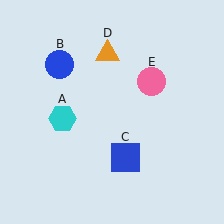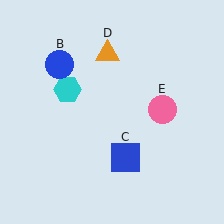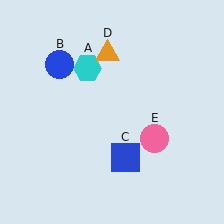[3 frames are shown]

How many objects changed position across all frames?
2 objects changed position: cyan hexagon (object A), pink circle (object E).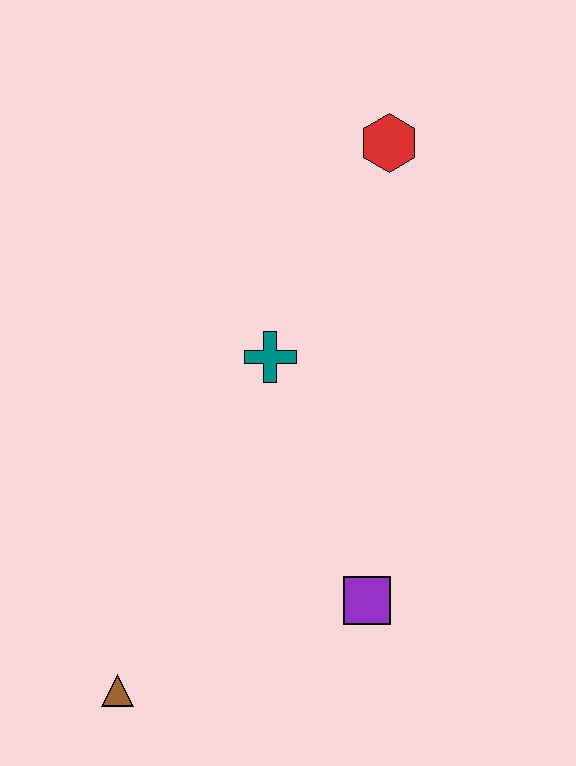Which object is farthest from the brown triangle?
The red hexagon is farthest from the brown triangle.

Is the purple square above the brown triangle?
Yes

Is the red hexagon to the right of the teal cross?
Yes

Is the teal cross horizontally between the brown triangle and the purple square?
Yes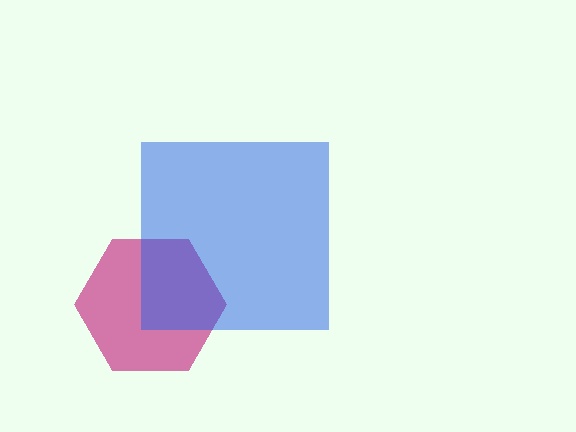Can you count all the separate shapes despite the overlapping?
Yes, there are 2 separate shapes.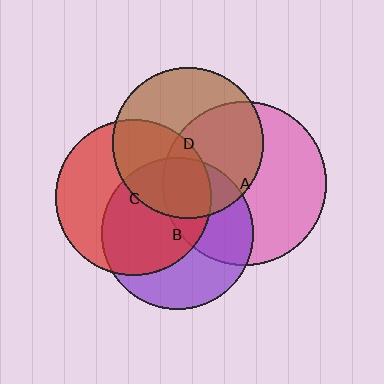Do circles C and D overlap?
Yes.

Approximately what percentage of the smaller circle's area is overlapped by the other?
Approximately 40%.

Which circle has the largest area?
Circle A (pink).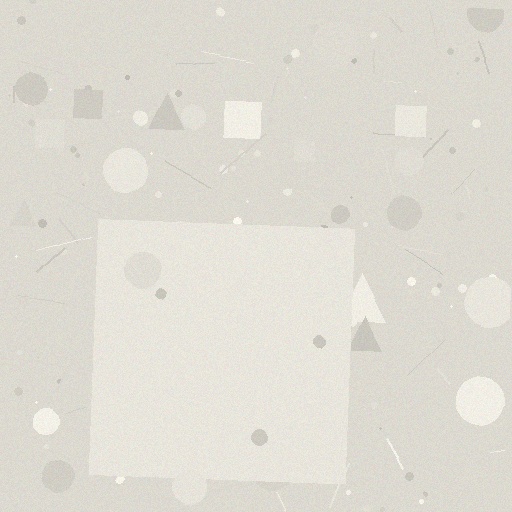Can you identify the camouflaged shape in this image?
The camouflaged shape is a square.